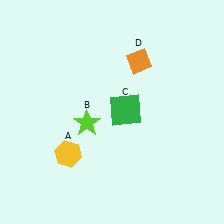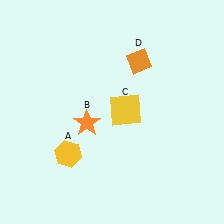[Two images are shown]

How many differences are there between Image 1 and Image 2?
There are 2 differences between the two images.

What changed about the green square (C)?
In Image 1, C is green. In Image 2, it changed to yellow.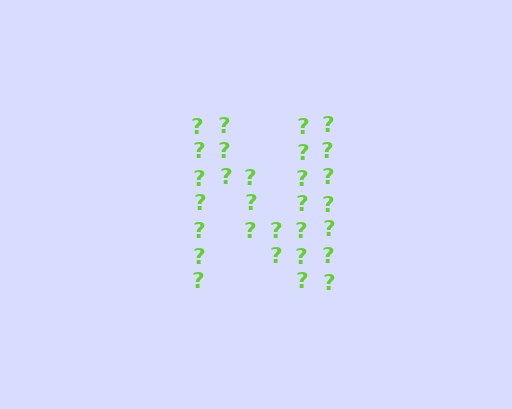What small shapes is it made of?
It is made of small question marks.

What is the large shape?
The large shape is the letter N.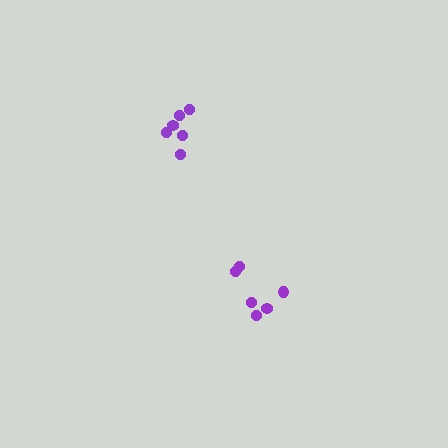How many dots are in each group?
Group 1: 6 dots, Group 2: 6 dots (12 total).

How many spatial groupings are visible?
There are 2 spatial groupings.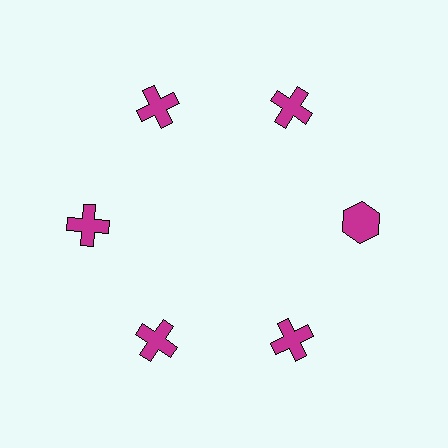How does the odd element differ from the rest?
It has a different shape: hexagon instead of cross.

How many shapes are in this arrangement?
There are 6 shapes arranged in a ring pattern.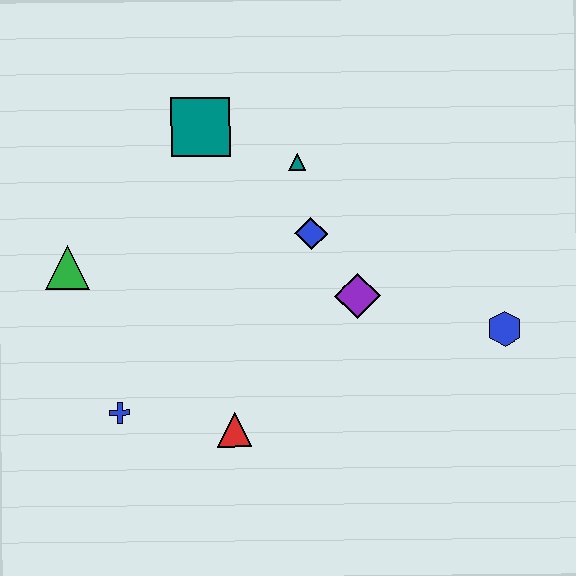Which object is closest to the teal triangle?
The blue diamond is closest to the teal triangle.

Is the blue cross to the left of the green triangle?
No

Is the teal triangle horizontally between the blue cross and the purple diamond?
Yes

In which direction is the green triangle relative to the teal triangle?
The green triangle is to the left of the teal triangle.